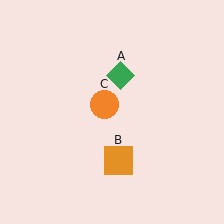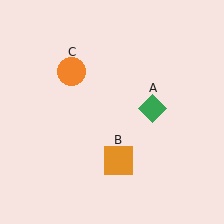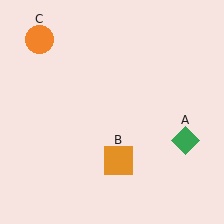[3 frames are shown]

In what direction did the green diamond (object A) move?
The green diamond (object A) moved down and to the right.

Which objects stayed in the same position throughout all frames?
Orange square (object B) remained stationary.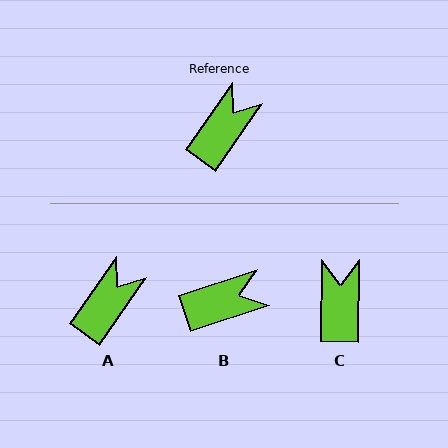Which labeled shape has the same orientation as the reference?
A.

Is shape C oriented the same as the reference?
No, it is off by about 34 degrees.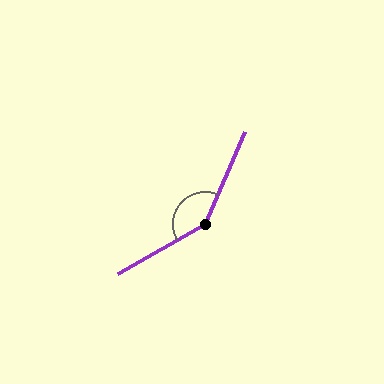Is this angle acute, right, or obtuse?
It is obtuse.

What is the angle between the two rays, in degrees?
Approximately 143 degrees.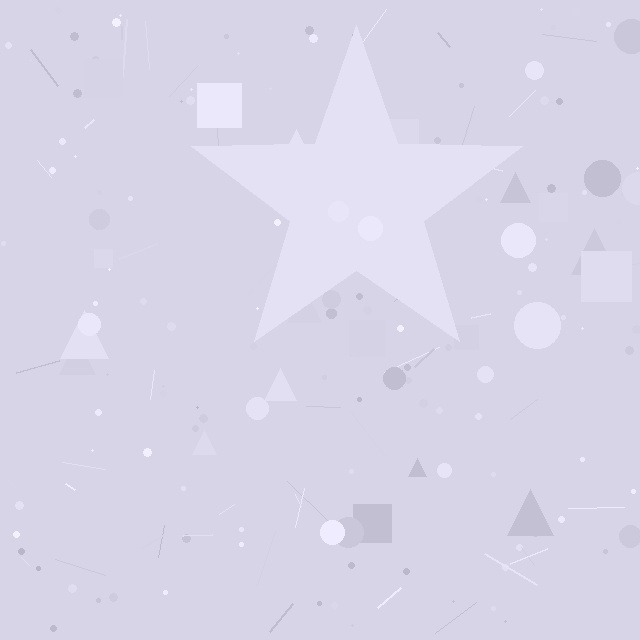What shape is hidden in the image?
A star is hidden in the image.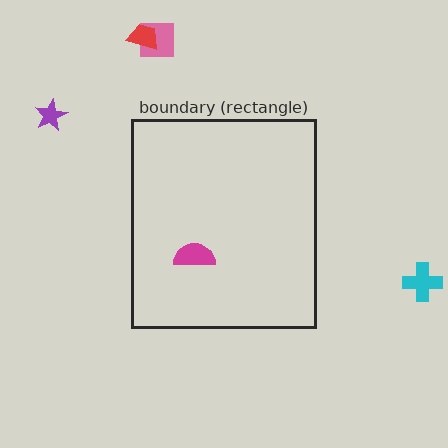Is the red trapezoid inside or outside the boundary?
Outside.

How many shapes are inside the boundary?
1 inside, 4 outside.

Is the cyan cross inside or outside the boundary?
Outside.